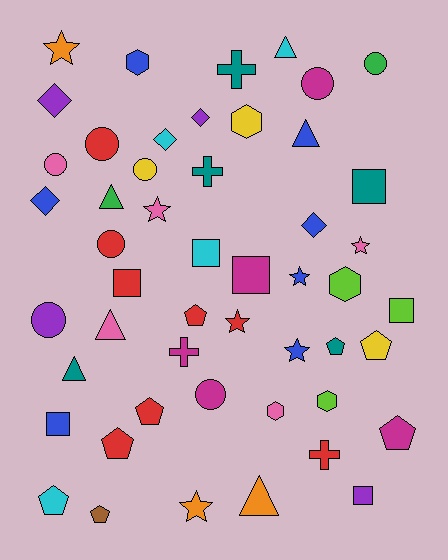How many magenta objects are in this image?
There are 5 magenta objects.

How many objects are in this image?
There are 50 objects.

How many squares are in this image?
There are 7 squares.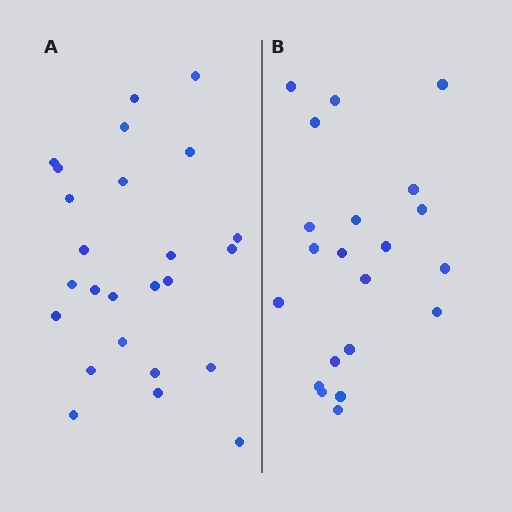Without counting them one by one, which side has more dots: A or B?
Region A (the left region) has more dots.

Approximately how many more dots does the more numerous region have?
Region A has about 4 more dots than region B.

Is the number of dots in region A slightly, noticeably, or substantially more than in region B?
Region A has only slightly more — the two regions are fairly close. The ratio is roughly 1.2 to 1.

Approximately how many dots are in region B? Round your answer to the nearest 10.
About 20 dots. (The exact count is 21, which rounds to 20.)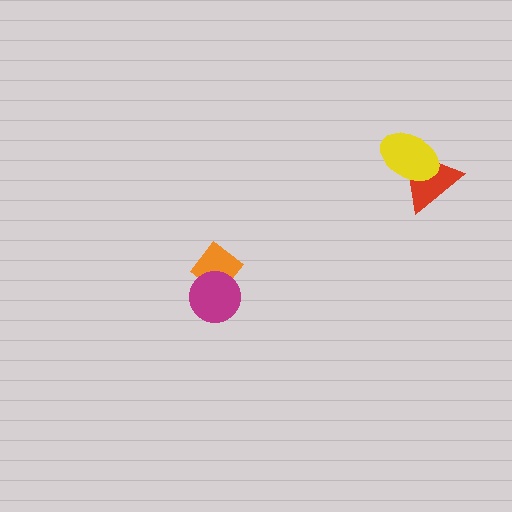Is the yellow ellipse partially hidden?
No, no other shape covers it.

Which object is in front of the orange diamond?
The magenta circle is in front of the orange diamond.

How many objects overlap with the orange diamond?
1 object overlaps with the orange diamond.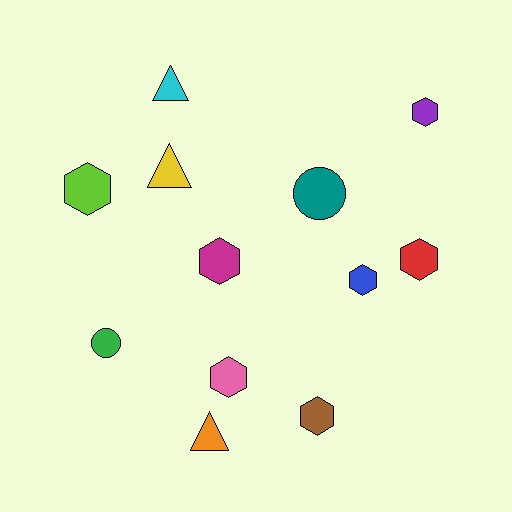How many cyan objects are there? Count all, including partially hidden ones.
There is 1 cyan object.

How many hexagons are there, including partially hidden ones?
There are 7 hexagons.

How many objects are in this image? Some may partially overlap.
There are 12 objects.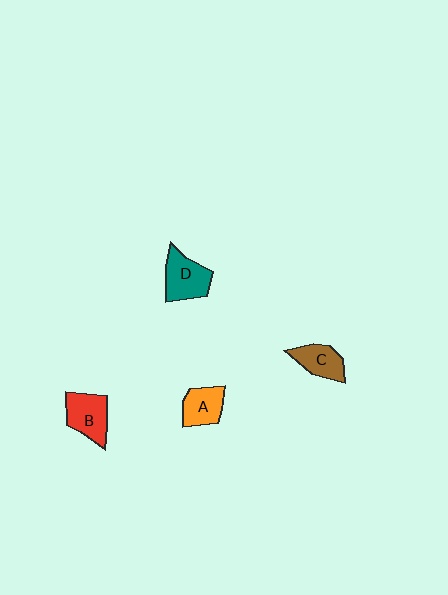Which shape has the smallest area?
Shape C (brown).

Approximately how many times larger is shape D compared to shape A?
Approximately 1.3 times.